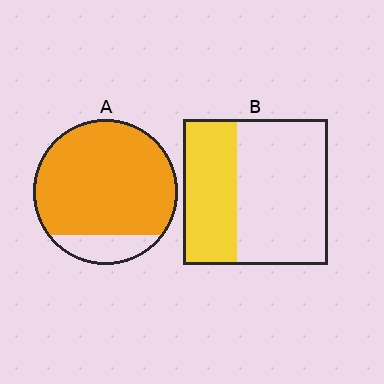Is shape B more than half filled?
No.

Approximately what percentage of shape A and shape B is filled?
A is approximately 85% and B is approximately 35%.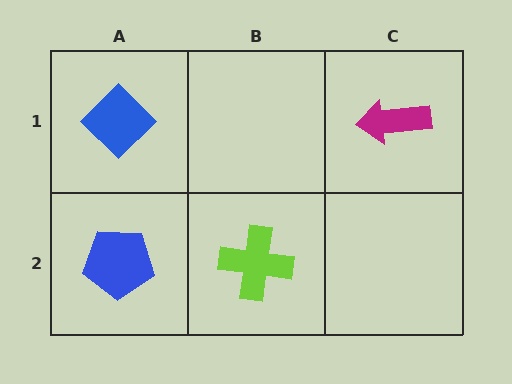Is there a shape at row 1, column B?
No, that cell is empty.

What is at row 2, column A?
A blue pentagon.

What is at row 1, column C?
A magenta arrow.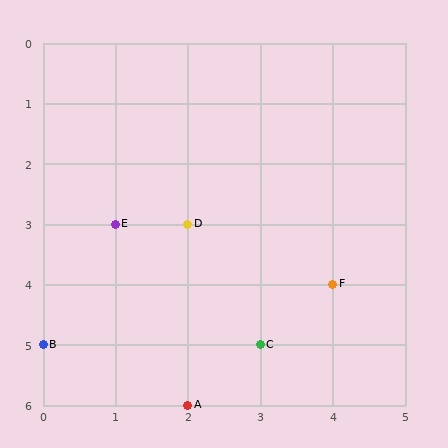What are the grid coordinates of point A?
Point A is at grid coordinates (2, 6).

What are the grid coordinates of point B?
Point B is at grid coordinates (0, 5).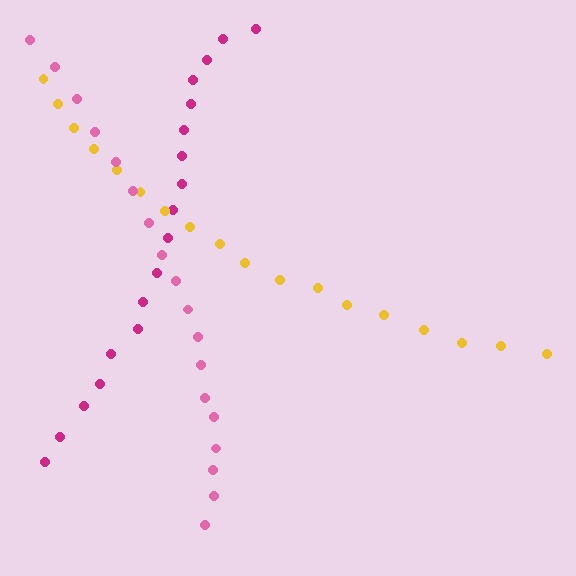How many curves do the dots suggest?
There are 3 distinct paths.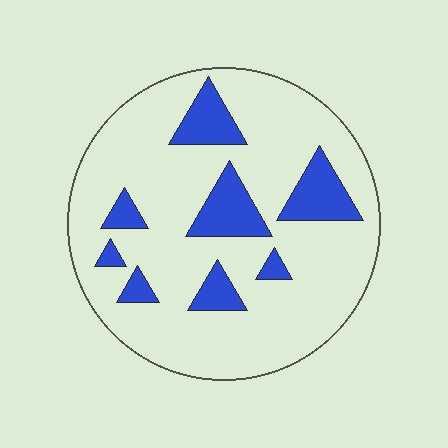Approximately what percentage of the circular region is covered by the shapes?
Approximately 20%.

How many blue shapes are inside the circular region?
8.